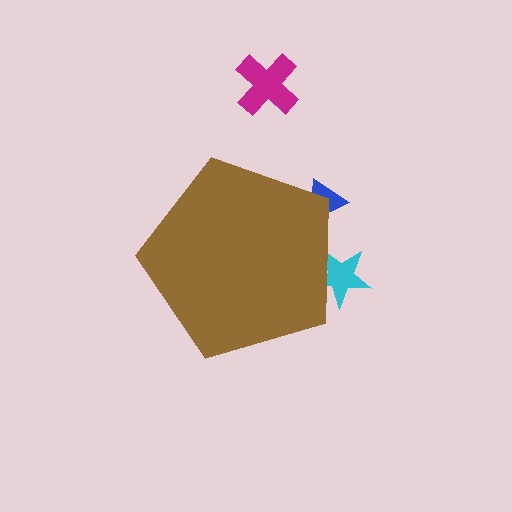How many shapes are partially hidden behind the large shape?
2 shapes are partially hidden.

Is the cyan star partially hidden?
Yes, the cyan star is partially hidden behind the brown pentagon.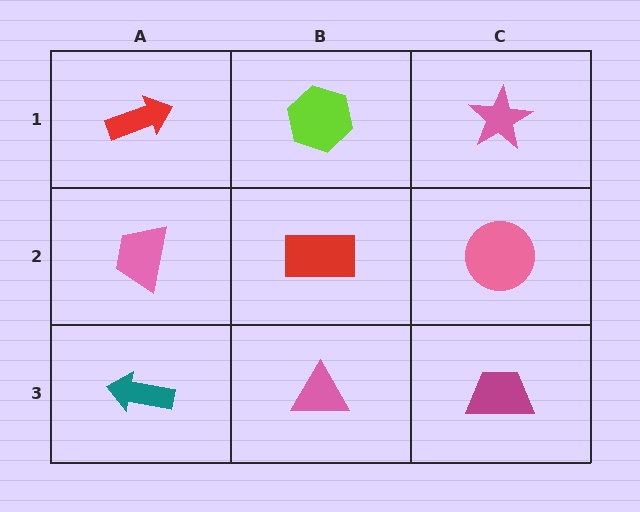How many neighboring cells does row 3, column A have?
2.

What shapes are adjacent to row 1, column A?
A pink trapezoid (row 2, column A), a lime hexagon (row 1, column B).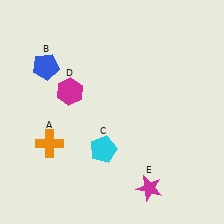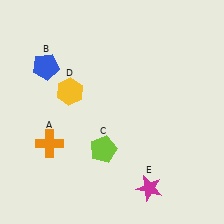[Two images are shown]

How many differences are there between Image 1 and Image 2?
There are 2 differences between the two images.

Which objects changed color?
C changed from cyan to lime. D changed from magenta to yellow.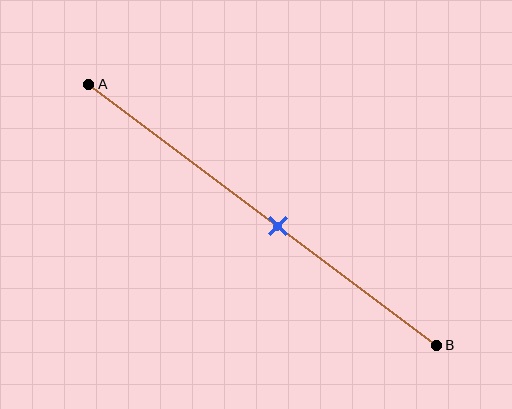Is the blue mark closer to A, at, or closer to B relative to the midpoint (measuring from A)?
The blue mark is closer to point B than the midpoint of segment AB.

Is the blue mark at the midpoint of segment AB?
No, the mark is at about 55% from A, not at the 50% midpoint.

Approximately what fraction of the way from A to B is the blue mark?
The blue mark is approximately 55% of the way from A to B.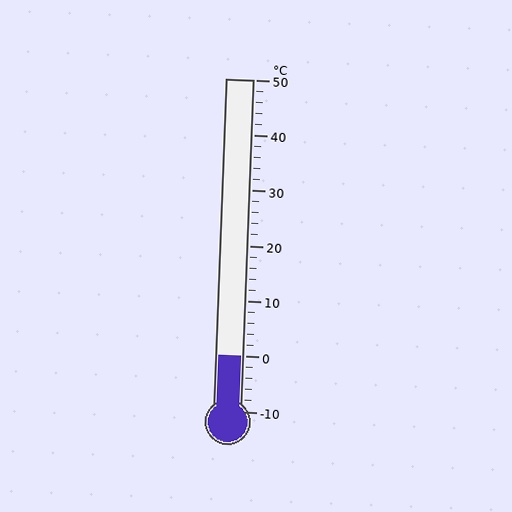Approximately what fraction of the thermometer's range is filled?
The thermometer is filled to approximately 15% of its range.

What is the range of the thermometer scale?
The thermometer scale ranges from -10°C to 50°C.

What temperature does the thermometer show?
The thermometer shows approximately 0°C.